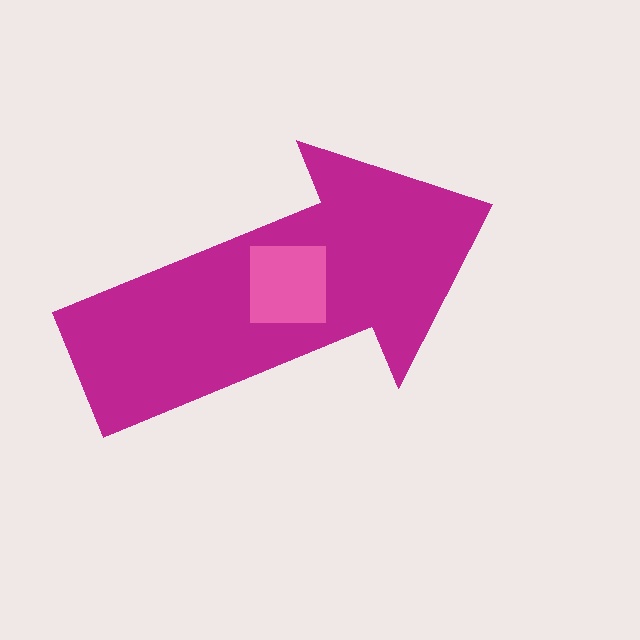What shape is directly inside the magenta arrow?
The pink square.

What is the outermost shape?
The magenta arrow.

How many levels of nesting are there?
2.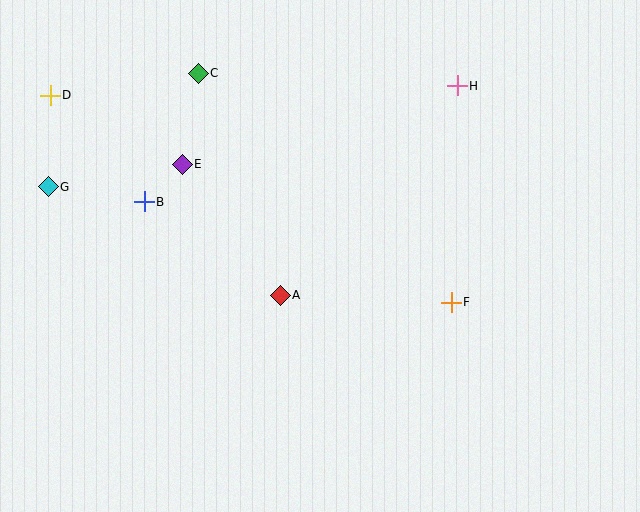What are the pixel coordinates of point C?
Point C is at (198, 73).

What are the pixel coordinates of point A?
Point A is at (280, 295).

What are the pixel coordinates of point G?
Point G is at (48, 187).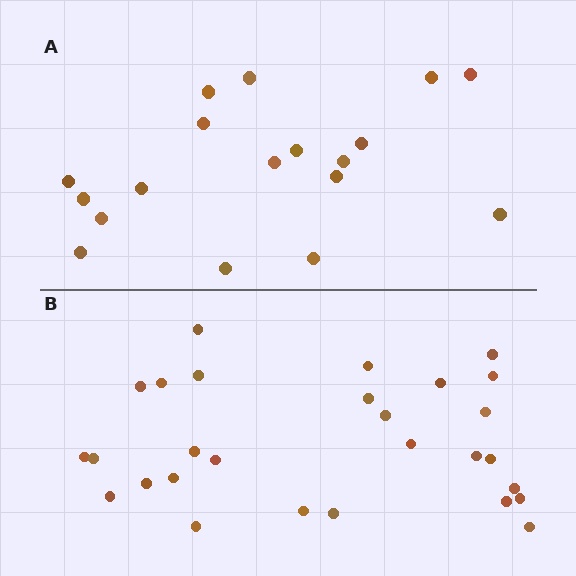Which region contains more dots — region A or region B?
Region B (the bottom region) has more dots.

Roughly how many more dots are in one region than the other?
Region B has roughly 10 or so more dots than region A.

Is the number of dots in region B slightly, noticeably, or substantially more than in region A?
Region B has substantially more. The ratio is roughly 1.6 to 1.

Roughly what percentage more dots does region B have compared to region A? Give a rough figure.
About 55% more.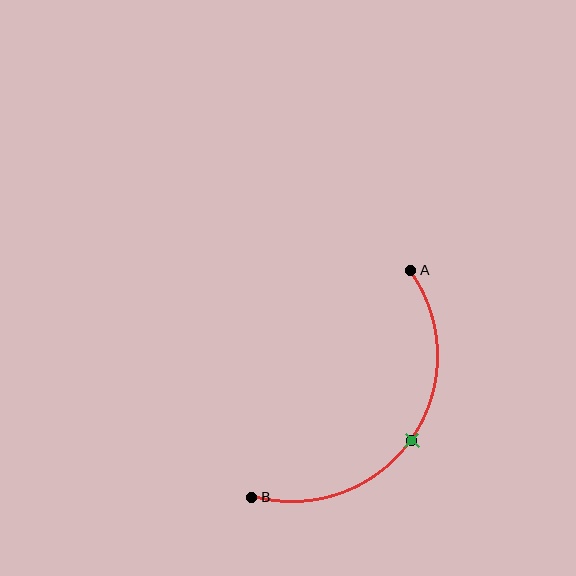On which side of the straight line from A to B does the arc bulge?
The arc bulges below and to the right of the straight line connecting A and B.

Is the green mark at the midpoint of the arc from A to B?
Yes. The green mark lies on the arc at equal arc-length from both A and B — it is the arc midpoint.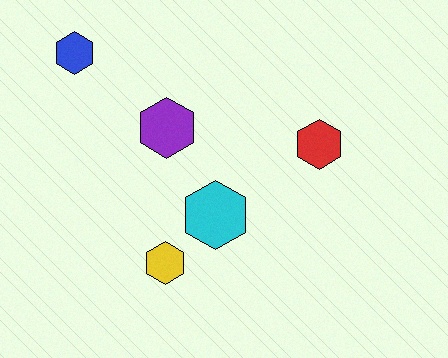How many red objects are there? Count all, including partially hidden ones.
There is 1 red object.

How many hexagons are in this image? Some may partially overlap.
There are 5 hexagons.